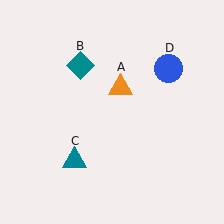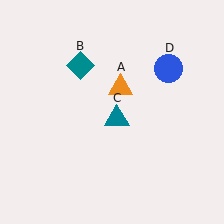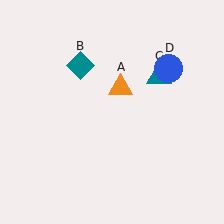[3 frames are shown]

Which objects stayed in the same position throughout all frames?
Orange triangle (object A) and teal diamond (object B) and blue circle (object D) remained stationary.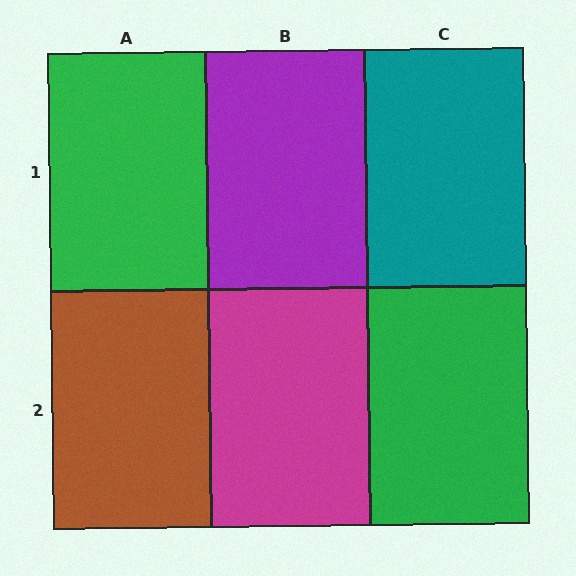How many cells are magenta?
1 cell is magenta.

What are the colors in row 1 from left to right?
Green, purple, teal.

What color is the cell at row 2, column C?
Green.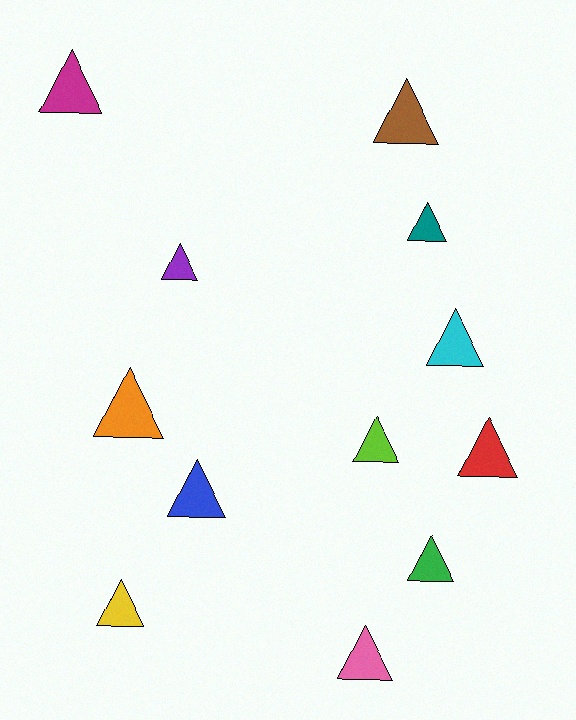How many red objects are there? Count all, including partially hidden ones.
There is 1 red object.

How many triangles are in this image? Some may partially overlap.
There are 12 triangles.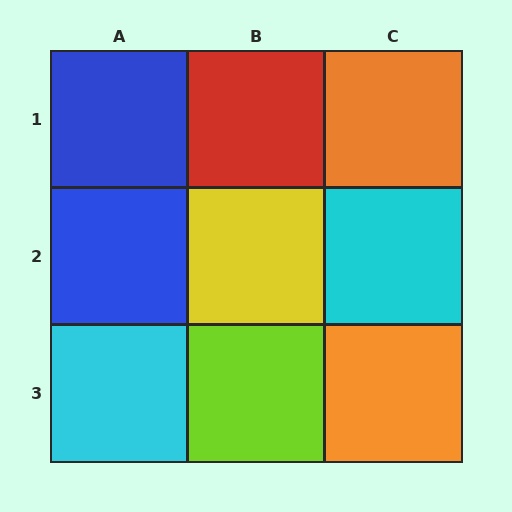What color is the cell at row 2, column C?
Cyan.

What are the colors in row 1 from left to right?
Blue, red, orange.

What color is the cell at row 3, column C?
Orange.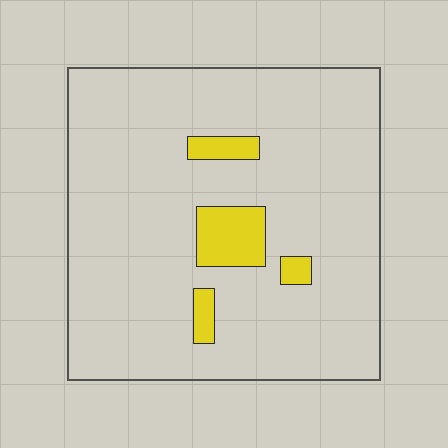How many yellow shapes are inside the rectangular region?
4.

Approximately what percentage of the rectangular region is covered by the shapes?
Approximately 10%.